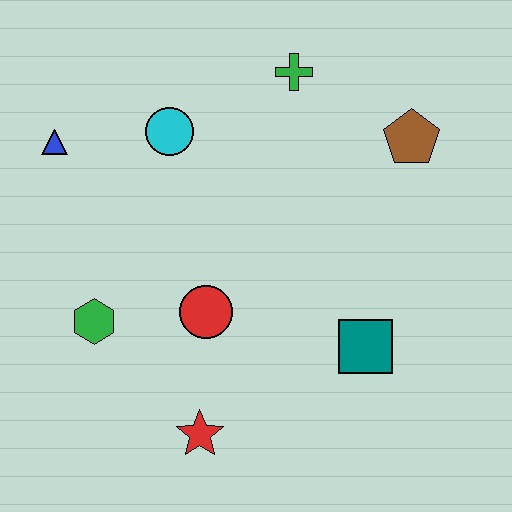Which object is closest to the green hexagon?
The red circle is closest to the green hexagon.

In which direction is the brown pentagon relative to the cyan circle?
The brown pentagon is to the right of the cyan circle.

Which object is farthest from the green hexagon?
The brown pentagon is farthest from the green hexagon.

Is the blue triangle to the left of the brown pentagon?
Yes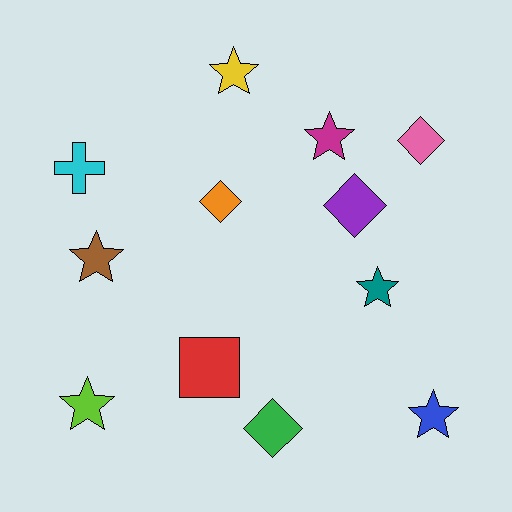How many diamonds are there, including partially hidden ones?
There are 4 diamonds.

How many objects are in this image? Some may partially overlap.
There are 12 objects.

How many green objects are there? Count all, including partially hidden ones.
There is 1 green object.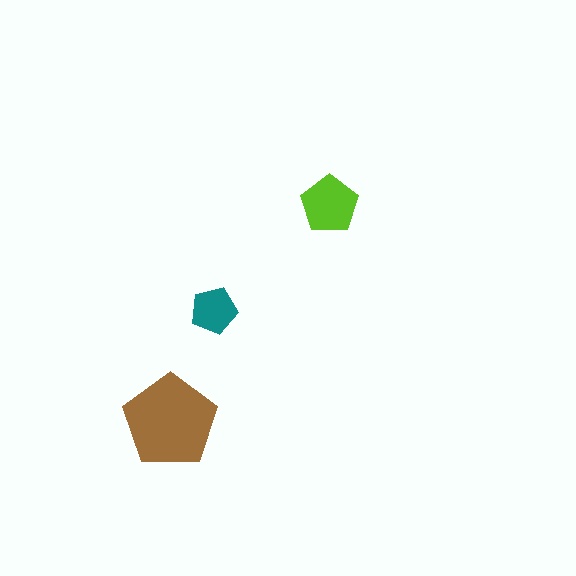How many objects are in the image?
There are 3 objects in the image.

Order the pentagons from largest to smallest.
the brown one, the lime one, the teal one.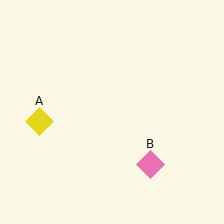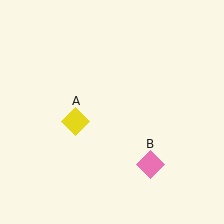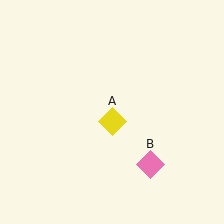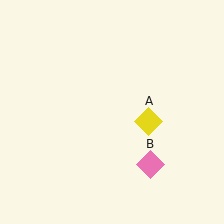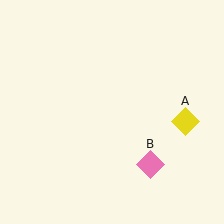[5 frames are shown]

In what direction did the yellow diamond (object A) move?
The yellow diamond (object A) moved right.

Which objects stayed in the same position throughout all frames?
Pink diamond (object B) remained stationary.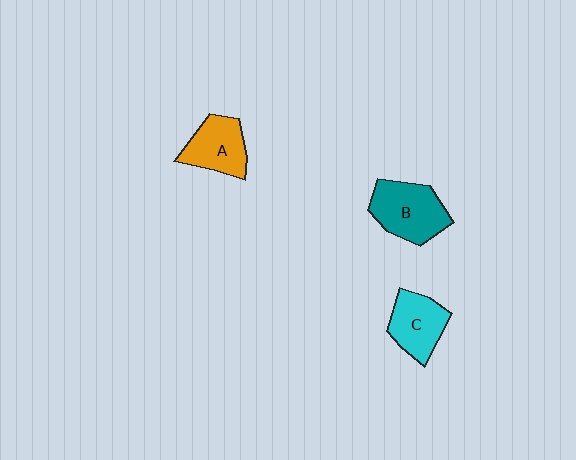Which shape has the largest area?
Shape B (teal).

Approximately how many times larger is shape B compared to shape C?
Approximately 1.2 times.